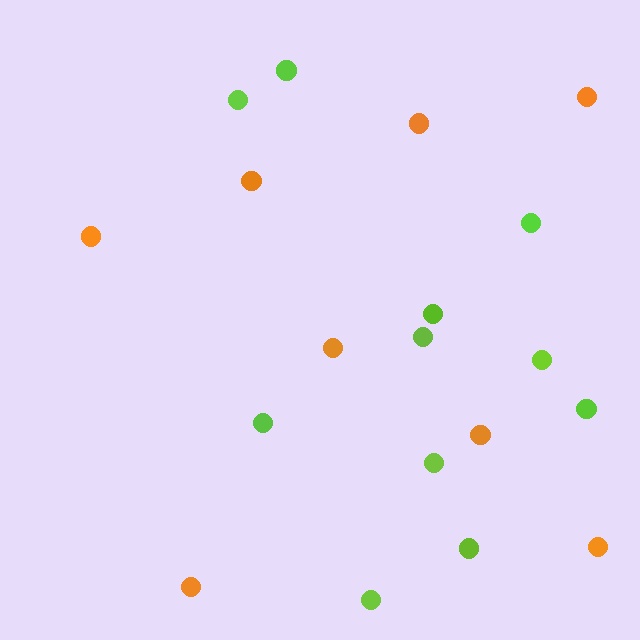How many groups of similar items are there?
There are 2 groups: one group of lime circles (11) and one group of orange circles (8).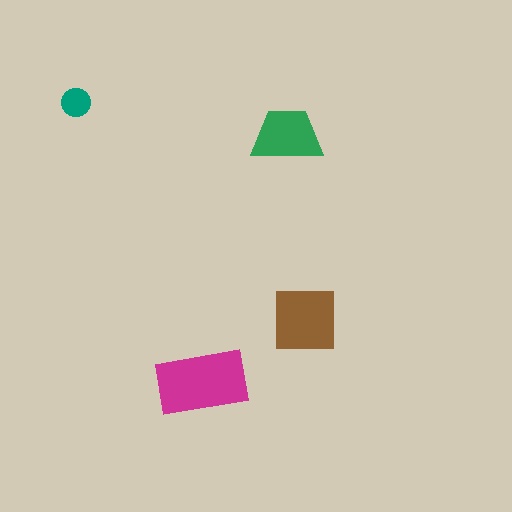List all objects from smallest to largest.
The teal circle, the green trapezoid, the brown square, the magenta rectangle.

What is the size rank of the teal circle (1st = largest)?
4th.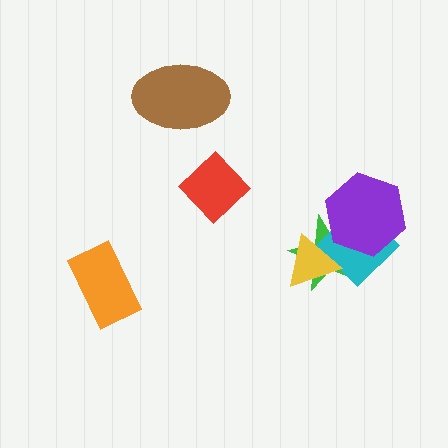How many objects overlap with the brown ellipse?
0 objects overlap with the brown ellipse.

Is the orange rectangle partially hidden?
No, no other shape covers it.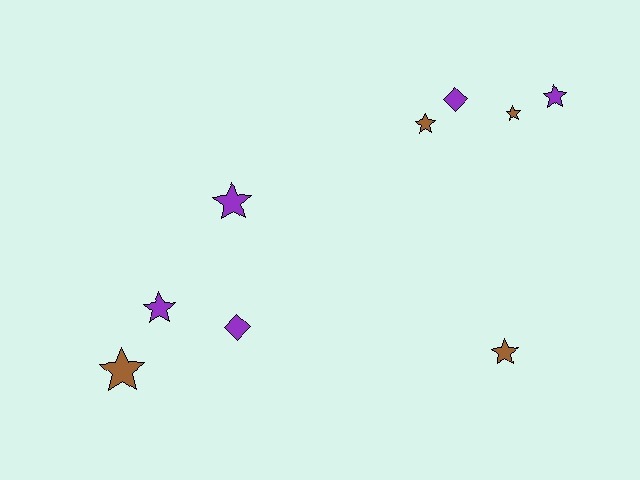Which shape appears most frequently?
Star, with 7 objects.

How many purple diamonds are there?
There are 2 purple diamonds.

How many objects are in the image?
There are 9 objects.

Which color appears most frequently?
Purple, with 5 objects.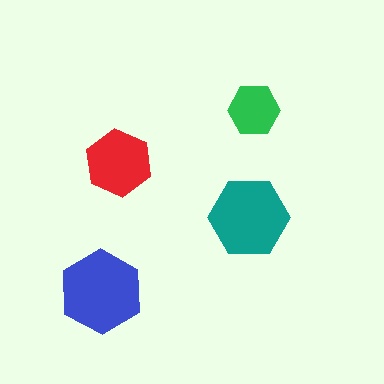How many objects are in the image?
There are 4 objects in the image.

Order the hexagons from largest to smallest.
the blue one, the teal one, the red one, the green one.